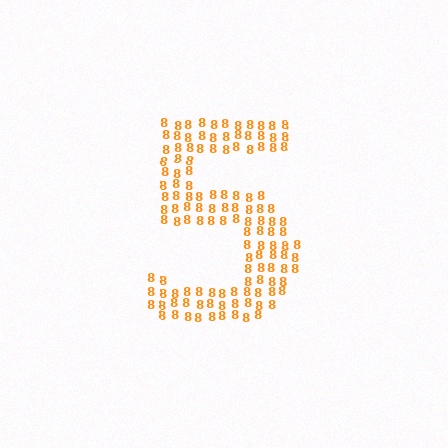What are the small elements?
The small elements are digit 8's.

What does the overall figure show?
The overall figure shows the digit 5.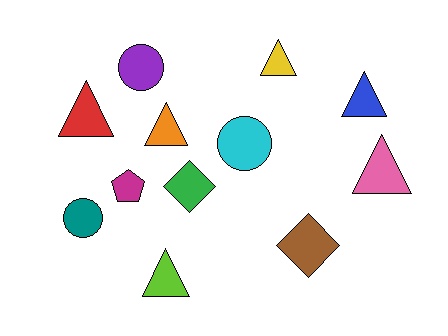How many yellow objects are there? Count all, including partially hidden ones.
There is 1 yellow object.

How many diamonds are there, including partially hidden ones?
There are 2 diamonds.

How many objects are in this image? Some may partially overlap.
There are 12 objects.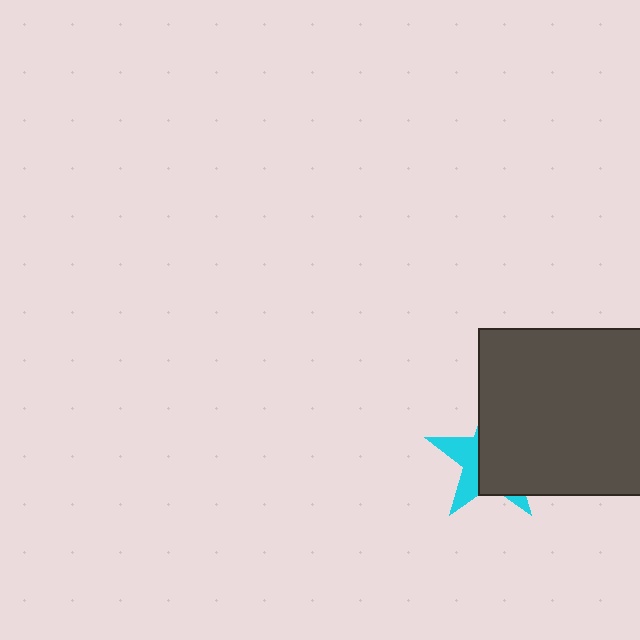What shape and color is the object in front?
The object in front is a dark gray square.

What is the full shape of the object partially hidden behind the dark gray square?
The partially hidden object is a cyan star.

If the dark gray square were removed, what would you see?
You would see the complete cyan star.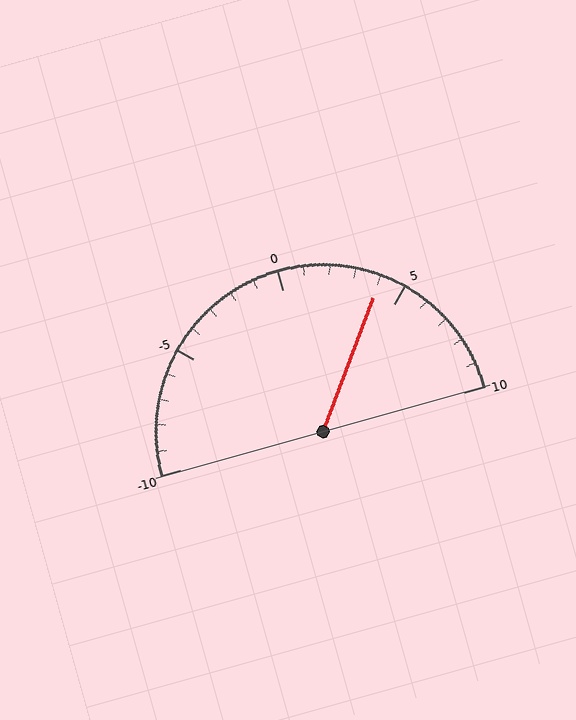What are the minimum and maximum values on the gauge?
The gauge ranges from -10 to 10.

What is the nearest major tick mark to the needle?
The nearest major tick mark is 5.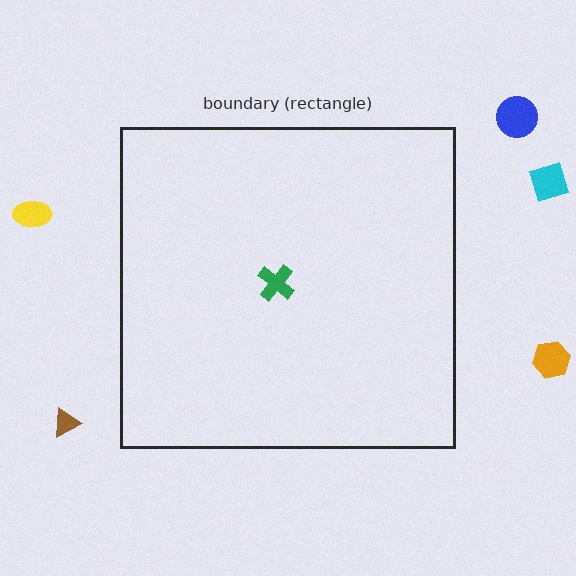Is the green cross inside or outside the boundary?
Inside.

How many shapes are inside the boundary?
1 inside, 5 outside.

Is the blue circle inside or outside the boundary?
Outside.